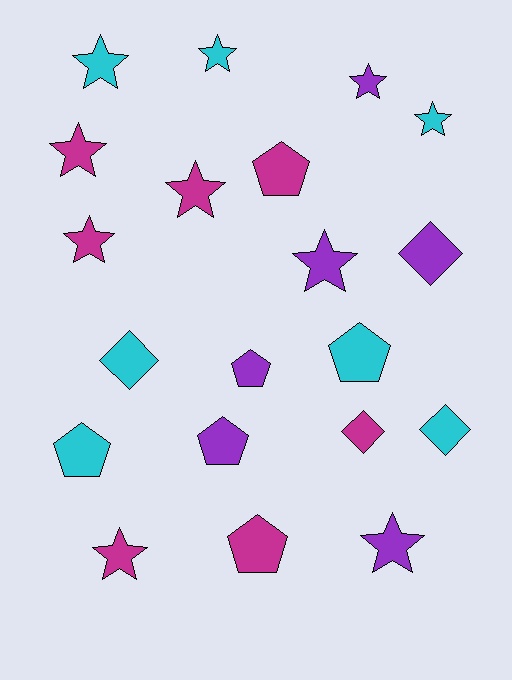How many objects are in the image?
There are 20 objects.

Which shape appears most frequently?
Star, with 10 objects.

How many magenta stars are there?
There are 4 magenta stars.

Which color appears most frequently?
Magenta, with 7 objects.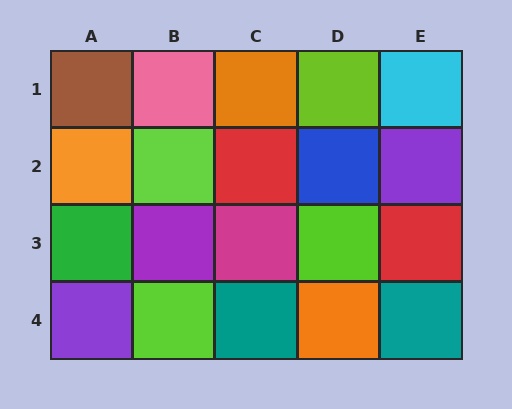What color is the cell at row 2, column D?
Blue.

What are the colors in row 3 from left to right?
Green, purple, magenta, lime, red.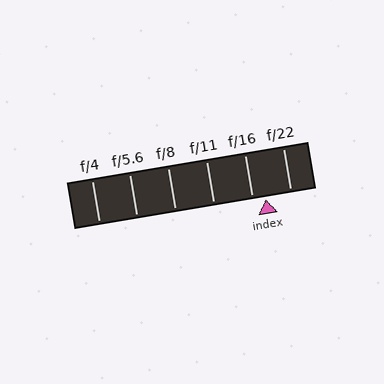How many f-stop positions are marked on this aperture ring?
There are 6 f-stop positions marked.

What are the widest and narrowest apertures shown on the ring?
The widest aperture shown is f/4 and the narrowest is f/22.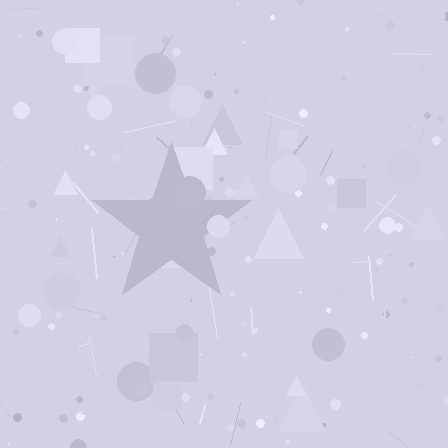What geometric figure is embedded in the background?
A star is embedded in the background.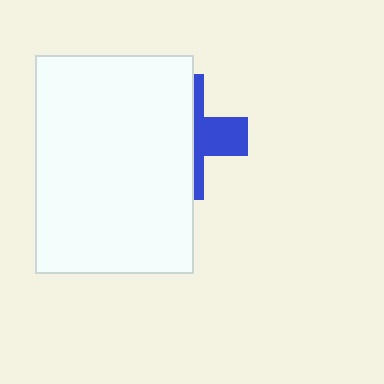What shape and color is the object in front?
The object in front is a white rectangle.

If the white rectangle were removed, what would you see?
You would see the complete blue cross.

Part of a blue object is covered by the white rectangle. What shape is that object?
It is a cross.